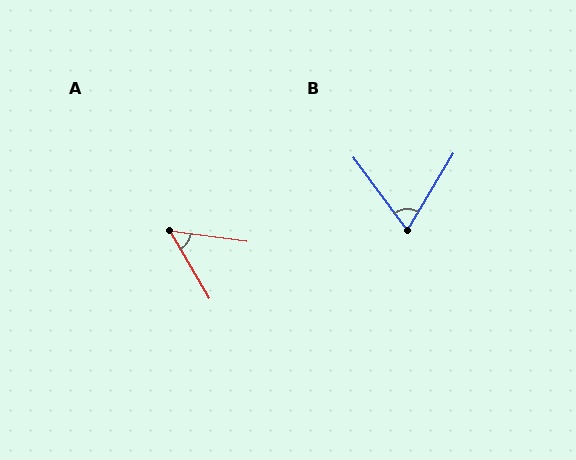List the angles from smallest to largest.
A (52°), B (67°).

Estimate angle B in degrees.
Approximately 67 degrees.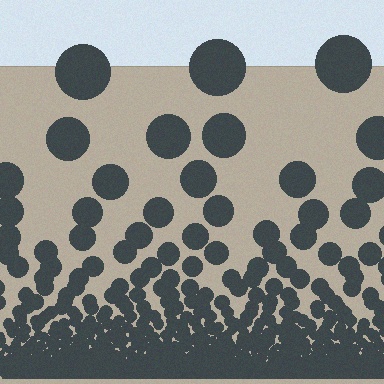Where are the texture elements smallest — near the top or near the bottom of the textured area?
Near the bottom.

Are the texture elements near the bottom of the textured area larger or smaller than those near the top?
Smaller. The gradient is inverted — elements near the bottom are smaller and denser.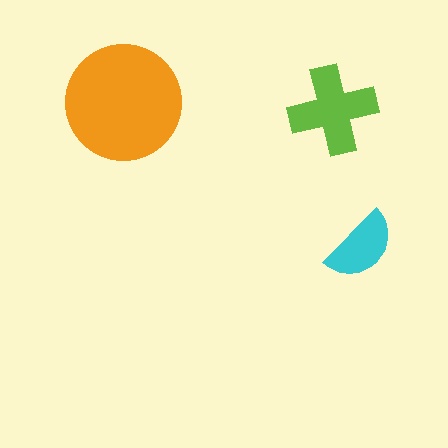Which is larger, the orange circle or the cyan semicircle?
The orange circle.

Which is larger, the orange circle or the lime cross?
The orange circle.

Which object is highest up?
The orange circle is topmost.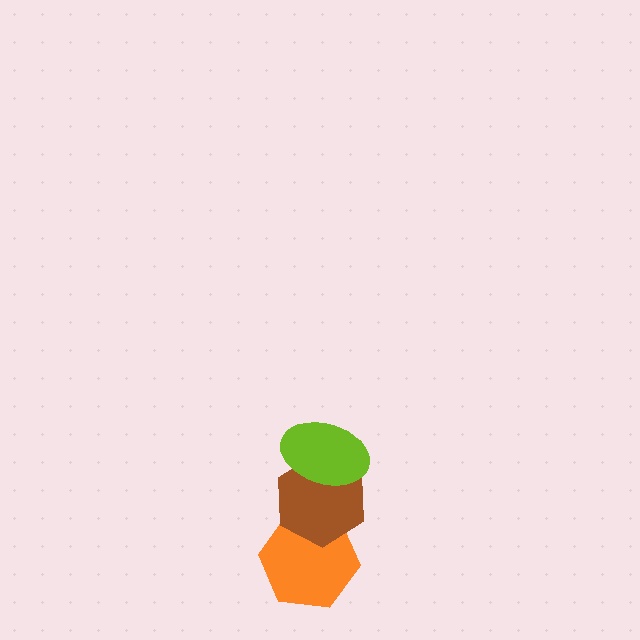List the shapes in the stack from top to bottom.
From top to bottom: the lime ellipse, the brown hexagon, the orange hexagon.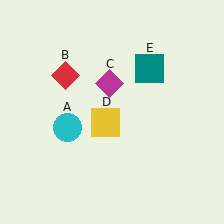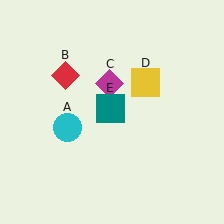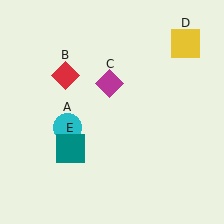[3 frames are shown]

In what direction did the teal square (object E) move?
The teal square (object E) moved down and to the left.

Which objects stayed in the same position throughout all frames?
Cyan circle (object A) and red diamond (object B) and magenta diamond (object C) remained stationary.